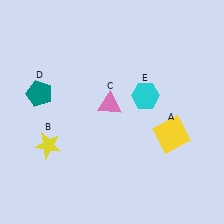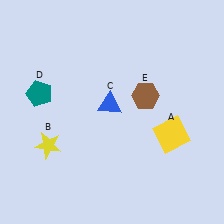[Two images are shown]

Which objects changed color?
C changed from pink to blue. E changed from cyan to brown.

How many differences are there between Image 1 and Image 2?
There are 2 differences between the two images.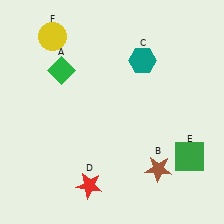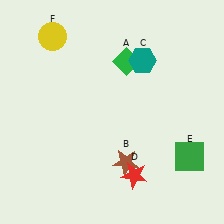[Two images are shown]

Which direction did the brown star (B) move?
The brown star (B) moved left.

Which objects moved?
The objects that moved are: the green diamond (A), the brown star (B), the red star (D).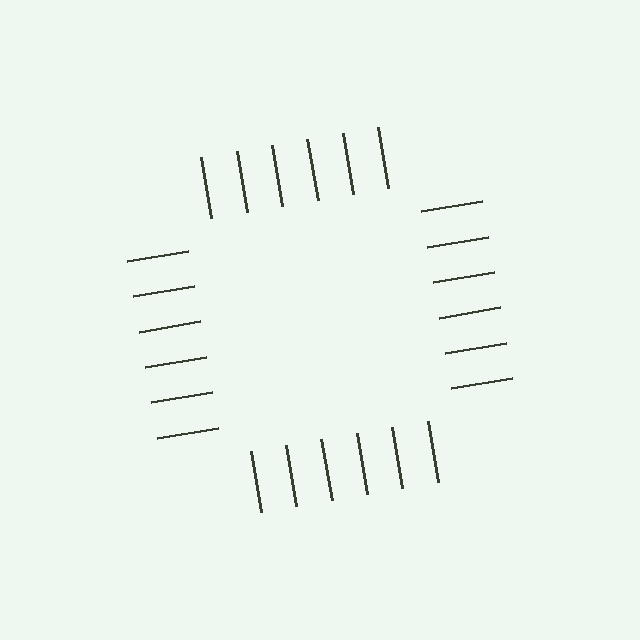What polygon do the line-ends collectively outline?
An illusory square — the line segments terminate on its edges but no continuous stroke is drawn.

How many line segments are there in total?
24 — 6 along each of the 4 edges.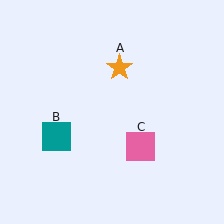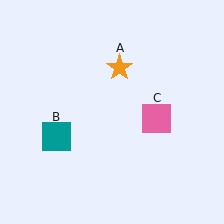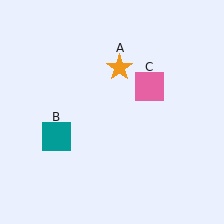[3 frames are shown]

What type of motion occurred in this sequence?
The pink square (object C) rotated counterclockwise around the center of the scene.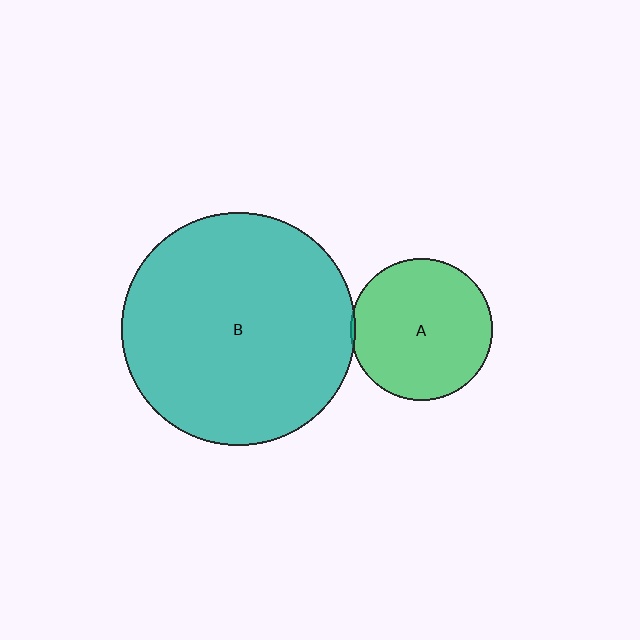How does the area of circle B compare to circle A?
Approximately 2.7 times.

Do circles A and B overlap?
Yes.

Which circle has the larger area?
Circle B (teal).